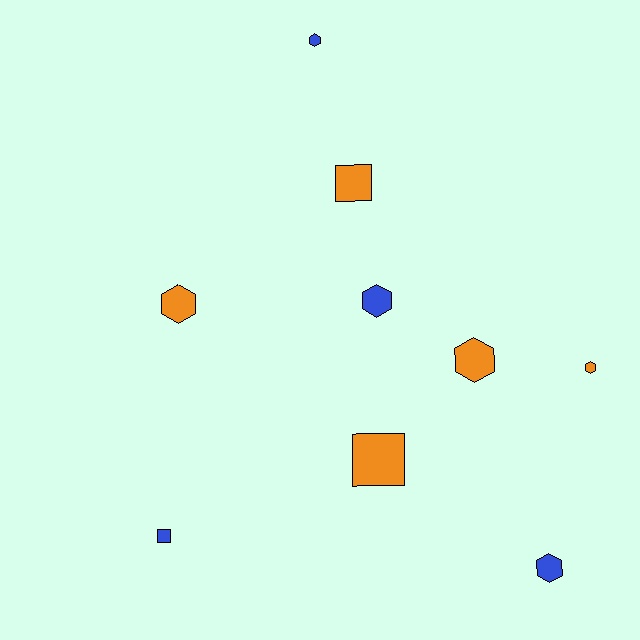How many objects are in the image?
There are 9 objects.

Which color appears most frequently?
Orange, with 5 objects.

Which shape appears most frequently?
Hexagon, with 6 objects.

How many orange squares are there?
There are 2 orange squares.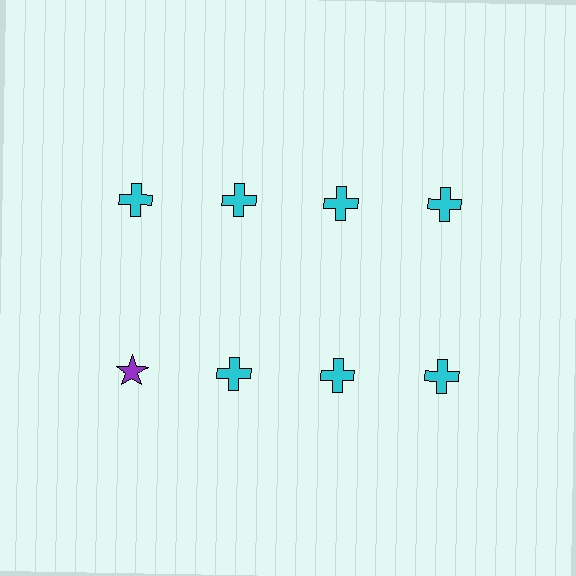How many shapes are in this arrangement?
There are 8 shapes arranged in a grid pattern.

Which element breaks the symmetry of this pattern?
The purple star in the second row, leftmost column breaks the symmetry. All other shapes are cyan crosses.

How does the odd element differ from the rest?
It differs in both color (purple instead of cyan) and shape (star instead of cross).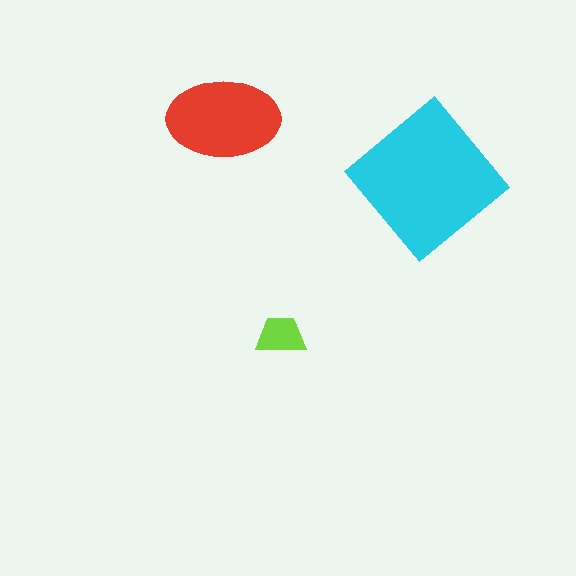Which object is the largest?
The cyan diamond.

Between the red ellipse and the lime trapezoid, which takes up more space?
The red ellipse.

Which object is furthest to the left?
The red ellipse is leftmost.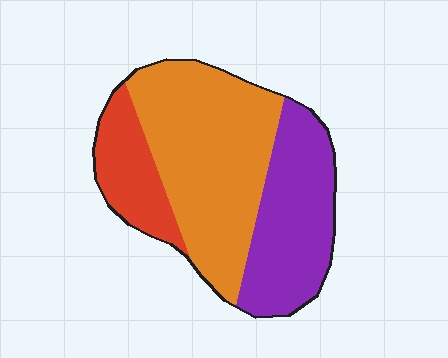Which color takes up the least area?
Red, at roughly 15%.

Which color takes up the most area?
Orange, at roughly 50%.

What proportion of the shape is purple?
Purple covers around 35% of the shape.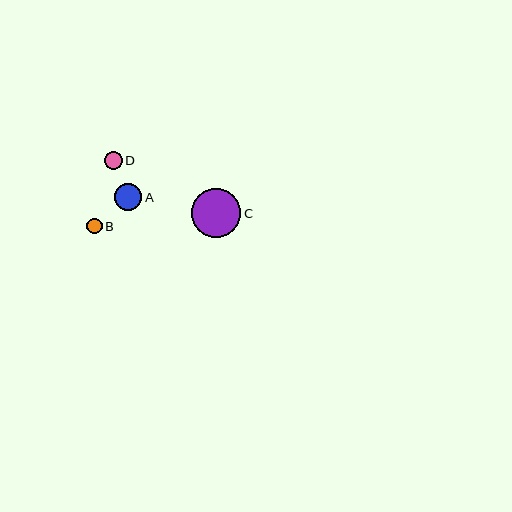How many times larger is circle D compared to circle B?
Circle D is approximately 1.1 times the size of circle B.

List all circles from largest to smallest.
From largest to smallest: C, A, D, B.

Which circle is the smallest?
Circle B is the smallest with a size of approximately 16 pixels.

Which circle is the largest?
Circle C is the largest with a size of approximately 49 pixels.